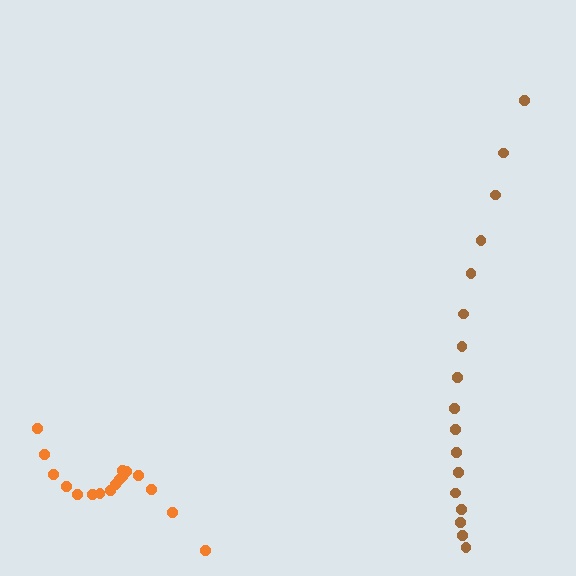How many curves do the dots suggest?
There are 2 distinct paths.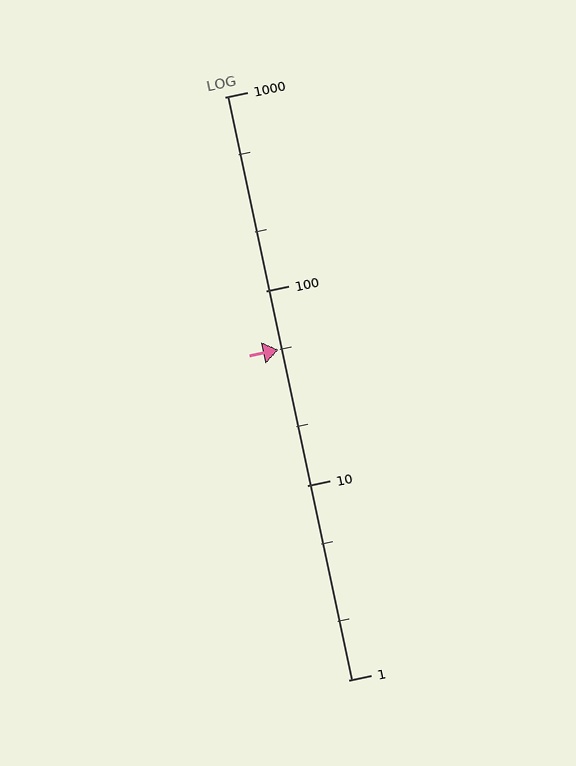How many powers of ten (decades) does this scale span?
The scale spans 3 decades, from 1 to 1000.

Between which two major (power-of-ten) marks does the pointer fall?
The pointer is between 10 and 100.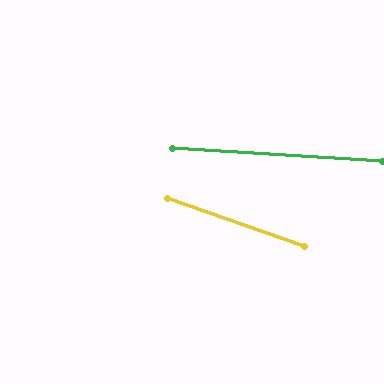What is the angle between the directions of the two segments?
Approximately 16 degrees.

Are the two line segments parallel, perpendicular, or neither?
Neither parallel nor perpendicular — they differ by about 16°.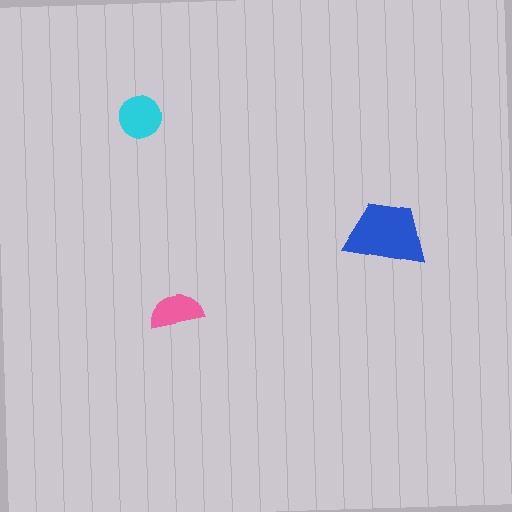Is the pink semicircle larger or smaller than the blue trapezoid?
Smaller.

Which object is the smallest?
The pink semicircle.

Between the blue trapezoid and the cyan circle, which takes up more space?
The blue trapezoid.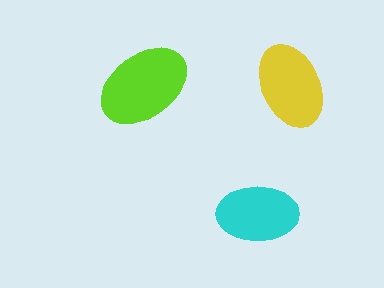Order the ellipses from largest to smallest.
the lime one, the yellow one, the cyan one.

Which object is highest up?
The lime ellipse is topmost.